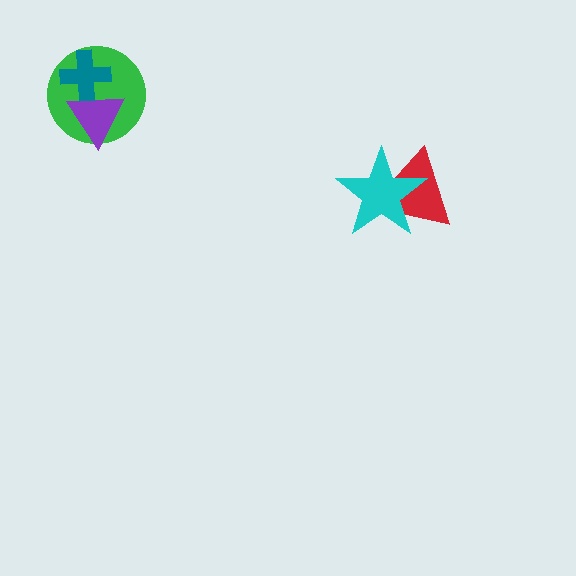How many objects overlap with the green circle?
2 objects overlap with the green circle.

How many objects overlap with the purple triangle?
2 objects overlap with the purple triangle.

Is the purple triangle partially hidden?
Yes, it is partially covered by another shape.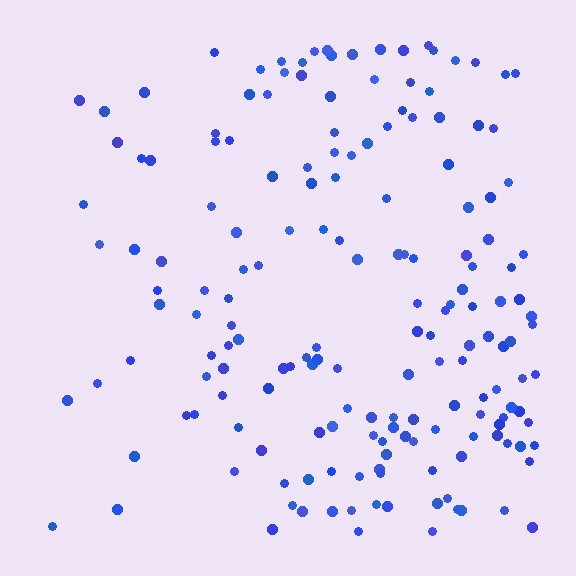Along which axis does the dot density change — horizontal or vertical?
Horizontal.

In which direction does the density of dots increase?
From left to right, with the right side densest.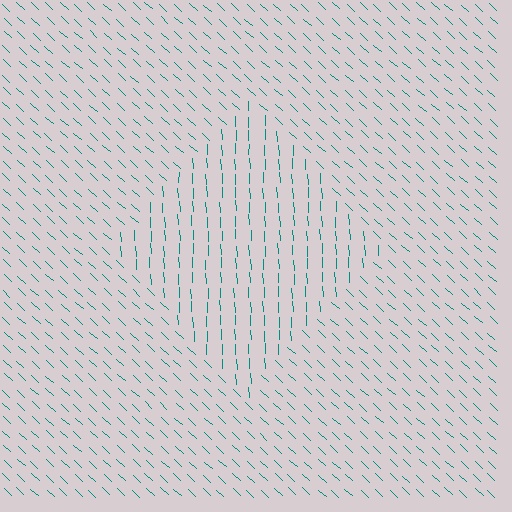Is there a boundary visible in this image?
Yes, there is a texture boundary formed by a change in line orientation.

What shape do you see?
I see a diamond.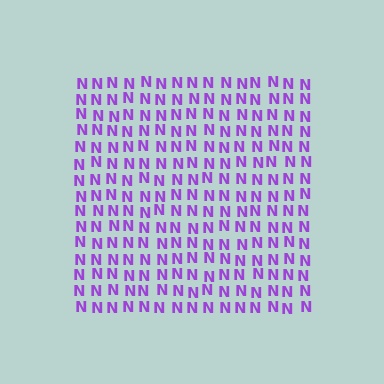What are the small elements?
The small elements are letter N's.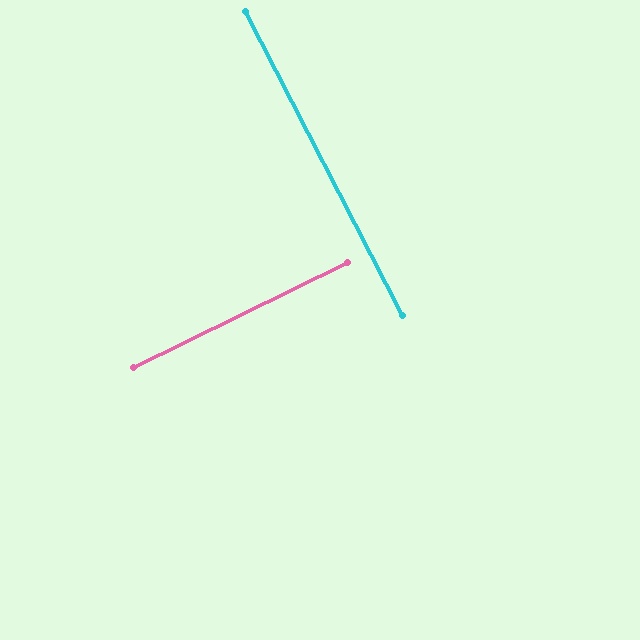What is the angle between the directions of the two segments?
Approximately 89 degrees.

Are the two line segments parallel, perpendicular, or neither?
Perpendicular — they meet at approximately 89°.